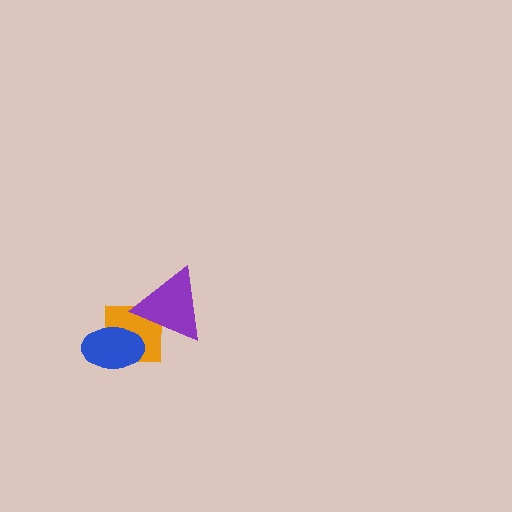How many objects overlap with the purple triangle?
1 object overlaps with the purple triangle.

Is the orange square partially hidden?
Yes, it is partially covered by another shape.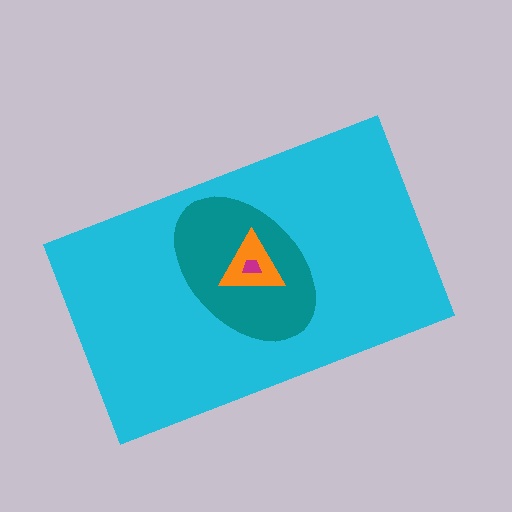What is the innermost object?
The magenta trapezoid.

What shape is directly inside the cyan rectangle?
The teal ellipse.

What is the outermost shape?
The cyan rectangle.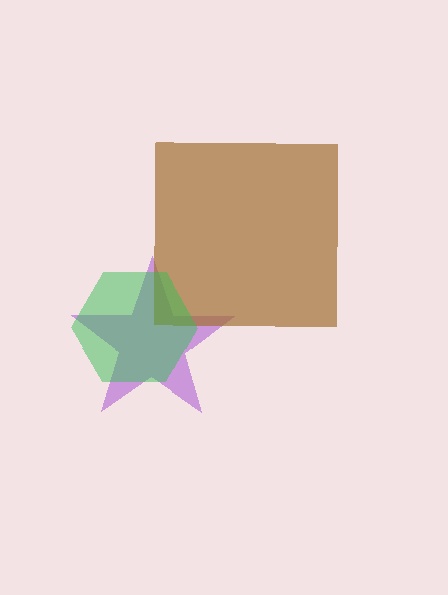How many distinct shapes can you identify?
There are 3 distinct shapes: a purple star, a brown square, a green hexagon.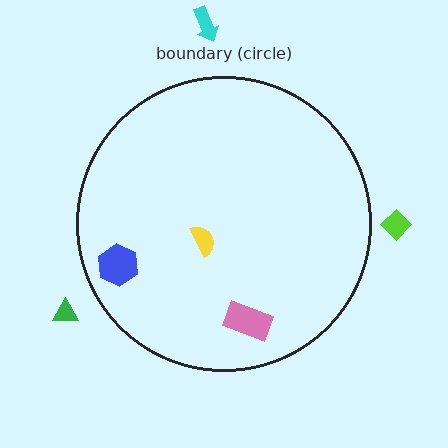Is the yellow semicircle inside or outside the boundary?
Inside.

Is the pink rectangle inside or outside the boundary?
Inside.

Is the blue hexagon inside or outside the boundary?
Inside.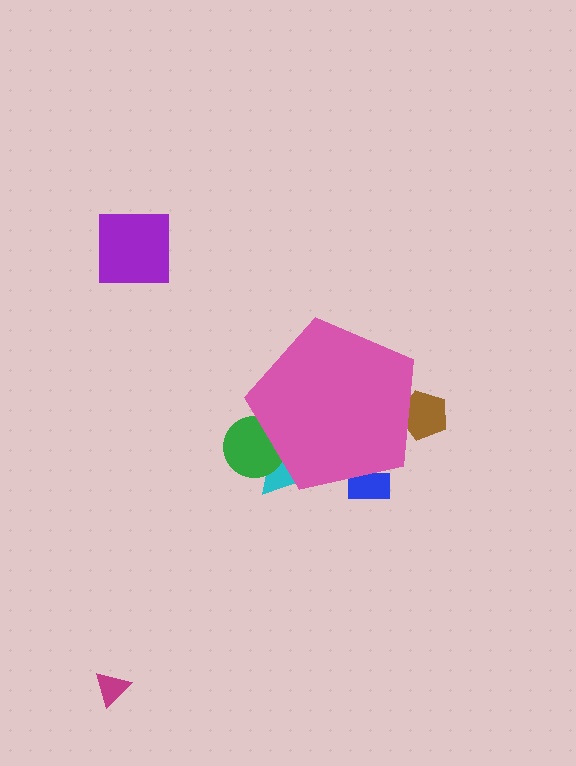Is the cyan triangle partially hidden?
Yes, the cyan triangle is partially hidden behind the pink pentagon.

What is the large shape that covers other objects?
A pink pentagon.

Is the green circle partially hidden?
Yes, the green circle is partially hidden behind the pink pentagon.